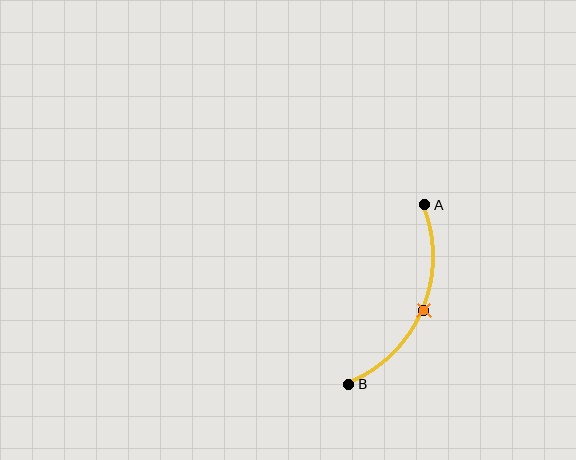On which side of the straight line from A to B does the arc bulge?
The arc bulges to the right of the straight line connecting A and B.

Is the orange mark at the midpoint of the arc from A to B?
Yes. The orange mark lies on the arc at equal arc-length from both A and B — it is the arc midpoint.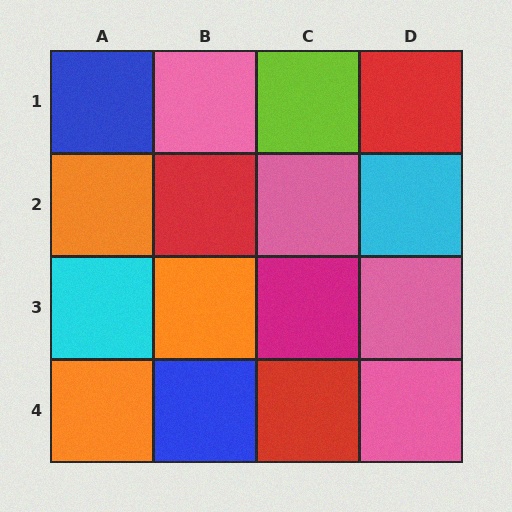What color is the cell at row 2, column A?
Orange.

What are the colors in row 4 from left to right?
Orange, blue, red, pink.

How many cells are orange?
3 cells are orange.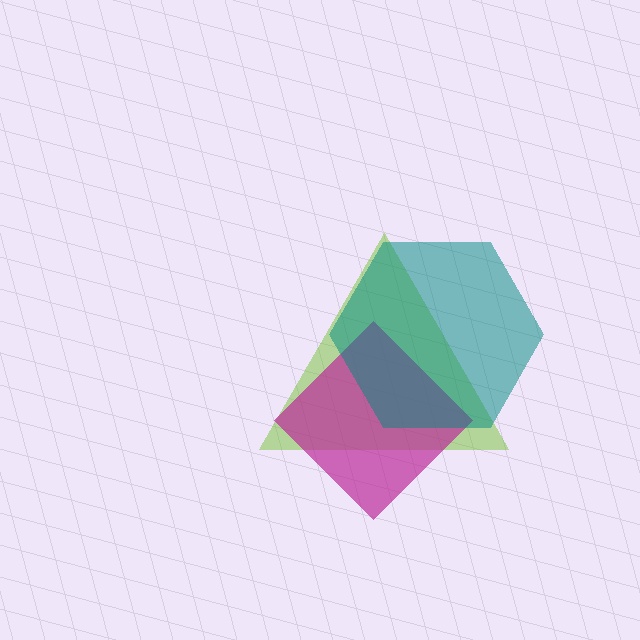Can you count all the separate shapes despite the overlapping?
Yes, there are 3 separate shapes.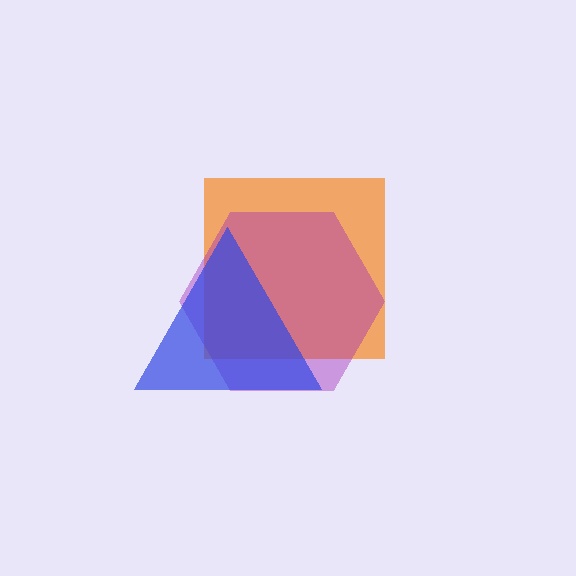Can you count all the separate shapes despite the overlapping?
Yes, there are 3 separate shapes.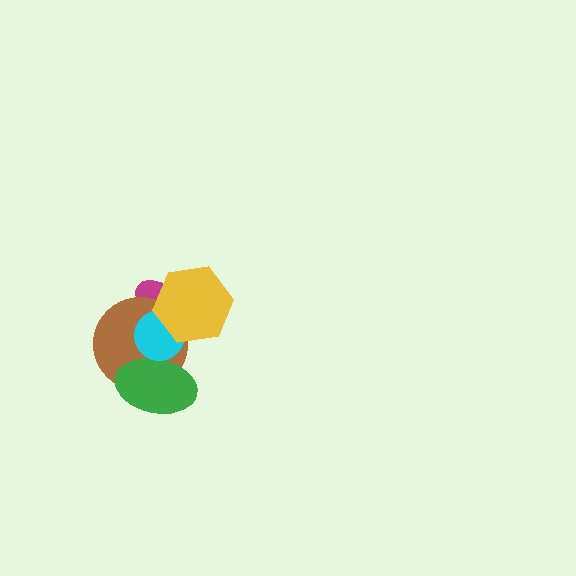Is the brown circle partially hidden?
Yes, it is partially covered by another shape.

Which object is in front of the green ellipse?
The cyan circle is in front of the green ellipse.